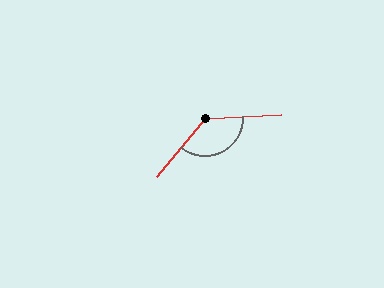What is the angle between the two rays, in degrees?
Approximately 132 degrees.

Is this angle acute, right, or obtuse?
It is obtuse.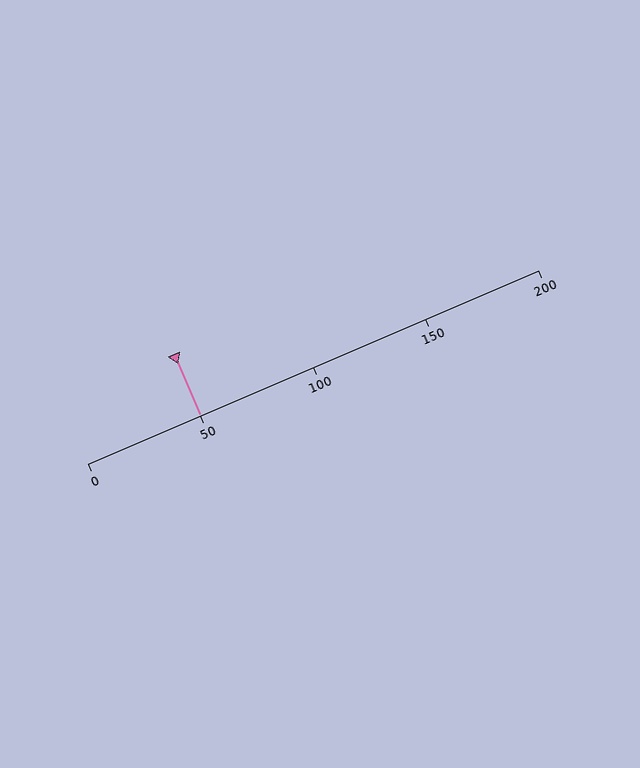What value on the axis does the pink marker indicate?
The marker indicates approximately 50.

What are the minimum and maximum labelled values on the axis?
The axis runs from 0 to 200.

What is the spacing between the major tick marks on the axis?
The major ticks are spaced 50 apart.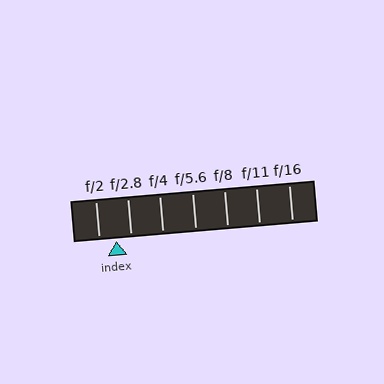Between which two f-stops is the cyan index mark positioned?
The index mark is between f/2 and f/2.8.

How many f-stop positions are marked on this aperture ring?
There are 7 f-stop positions marked.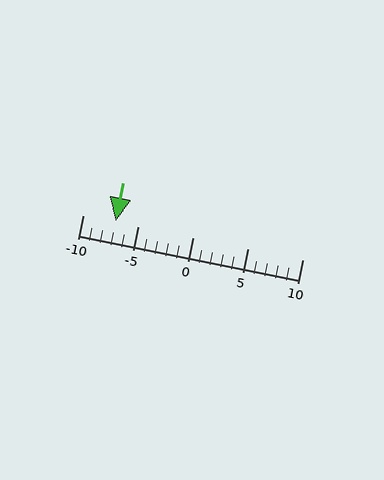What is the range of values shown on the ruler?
The ruler shows values from -10 to 10.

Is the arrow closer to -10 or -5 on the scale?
The arrow is closer to -5.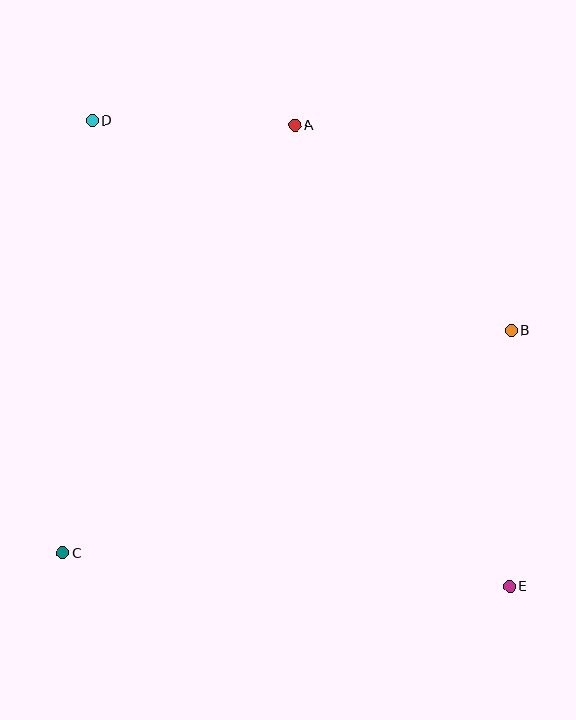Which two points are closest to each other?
Points A and D are closest to each other.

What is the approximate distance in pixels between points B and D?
The distance between B and D is approximately 469 pixels.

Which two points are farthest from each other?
Points D and E are farthest from each other.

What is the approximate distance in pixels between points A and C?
The distance between A and C is approximately 486 pixels.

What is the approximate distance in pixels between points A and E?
The distance between A and E is approximately 508 pixels.